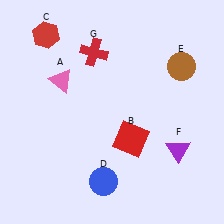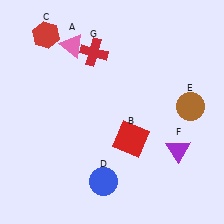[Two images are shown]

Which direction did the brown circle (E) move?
The brown circle (E) moved down.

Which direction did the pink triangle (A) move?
The pink triangle (A) moved up.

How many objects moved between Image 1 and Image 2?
2 objects moved between the two images.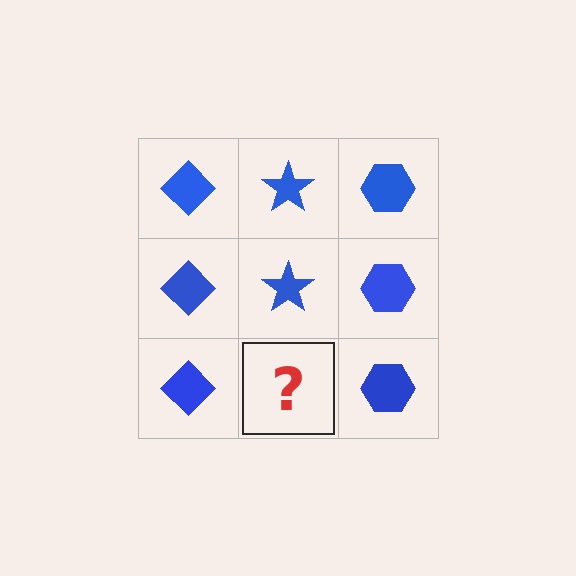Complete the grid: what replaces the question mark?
The question mark should be replaced with a blue star.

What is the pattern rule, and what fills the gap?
The rule is that each column has a consistent shape. The gap should be filled with a blue star.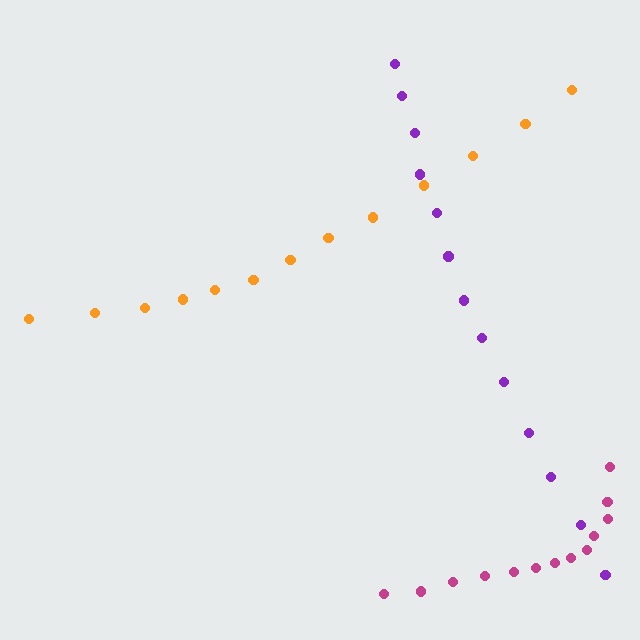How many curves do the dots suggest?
There are 3 distinct paths.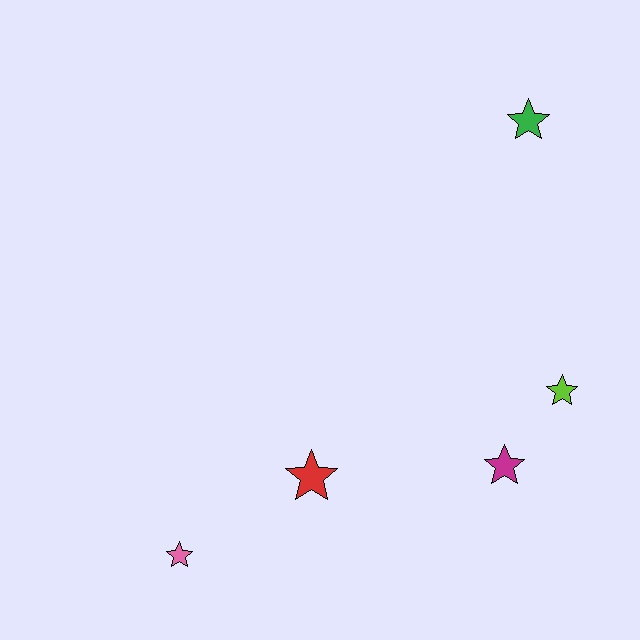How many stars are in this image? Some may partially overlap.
There are 5 stars.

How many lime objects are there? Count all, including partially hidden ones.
There is 1 lime object.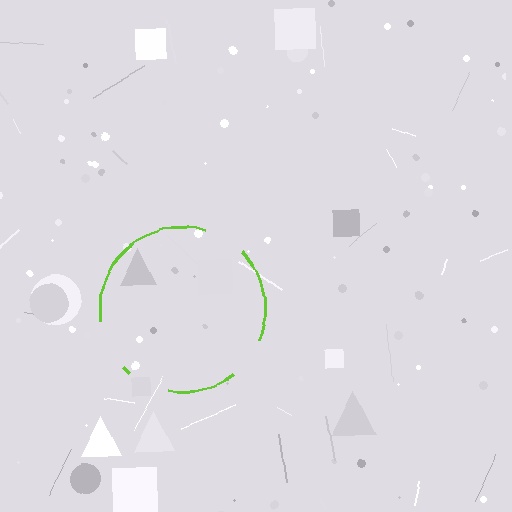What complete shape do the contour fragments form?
The contour fragments form a circle.